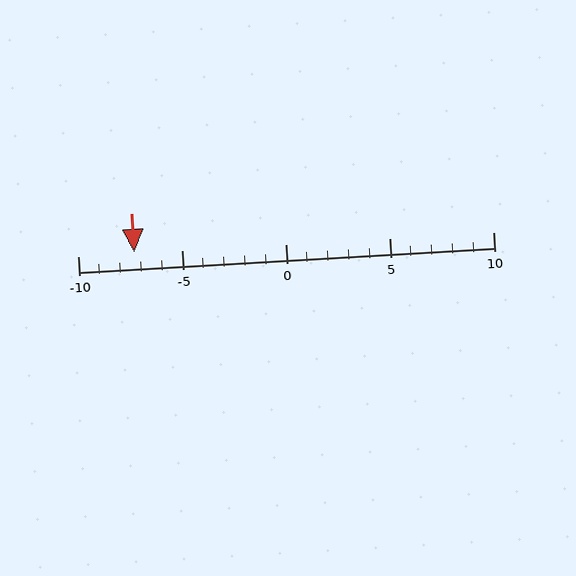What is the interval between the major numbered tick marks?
The major tick marks are spaced 5 units apart.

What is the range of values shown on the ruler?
The ruler shows values from -10 to 10.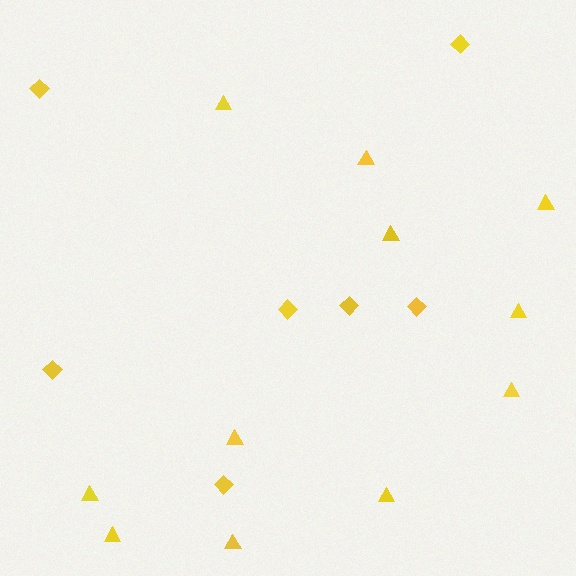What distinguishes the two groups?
There are 2 groups: one group of diamonds (7) and one group of triangles (11).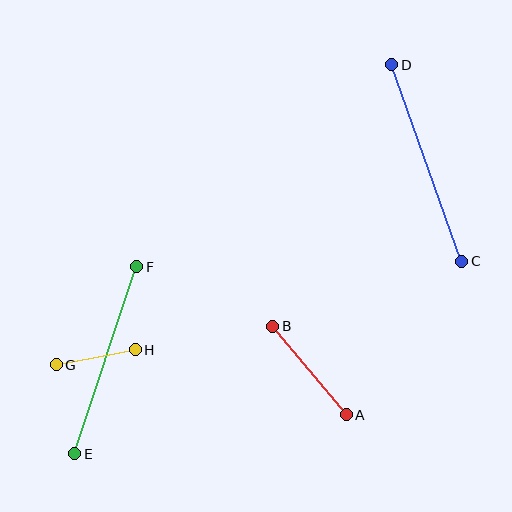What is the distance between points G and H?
The distance is approximately 80 pixels.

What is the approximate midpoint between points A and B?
The midpoint is at approximately (310, 371) pixels.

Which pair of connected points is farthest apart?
Points C and D are farthest apart.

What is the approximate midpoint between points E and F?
The midpoint is at approximately (106, 360) pixels.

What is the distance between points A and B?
The distance is approximately 115 pixels.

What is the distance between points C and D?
The distance is approximately 208 pixels.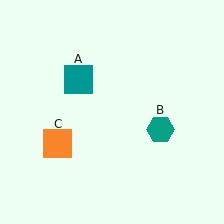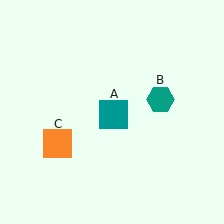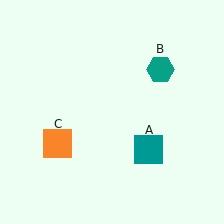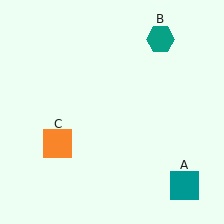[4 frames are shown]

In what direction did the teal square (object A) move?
The teal square (object A) moved down and to the right.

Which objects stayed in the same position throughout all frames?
Orange square (object C) remained stationary.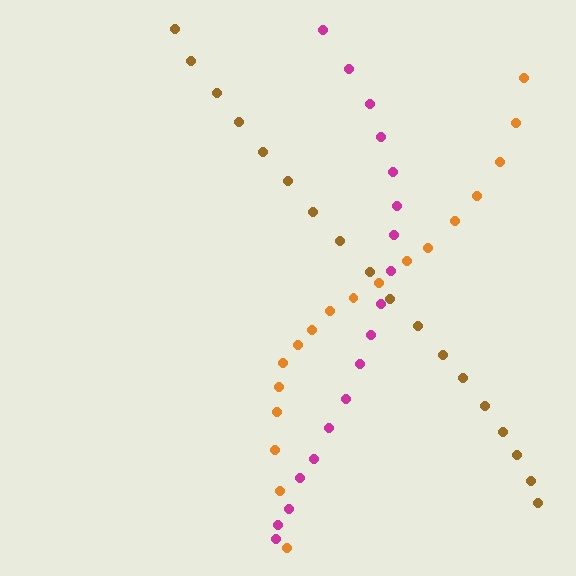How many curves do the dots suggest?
There are 3 distinct paths.